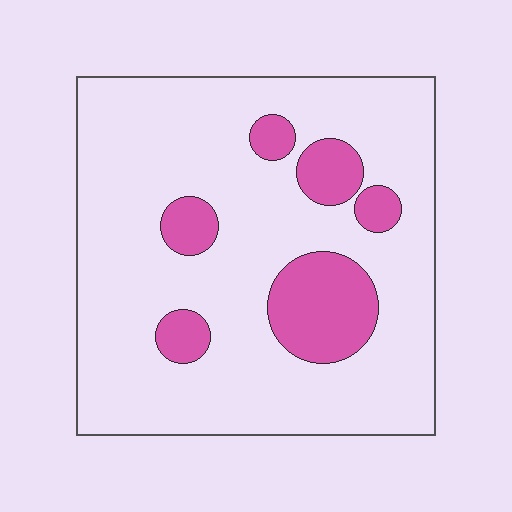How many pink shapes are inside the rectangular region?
6.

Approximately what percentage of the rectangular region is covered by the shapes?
Approximately 15%.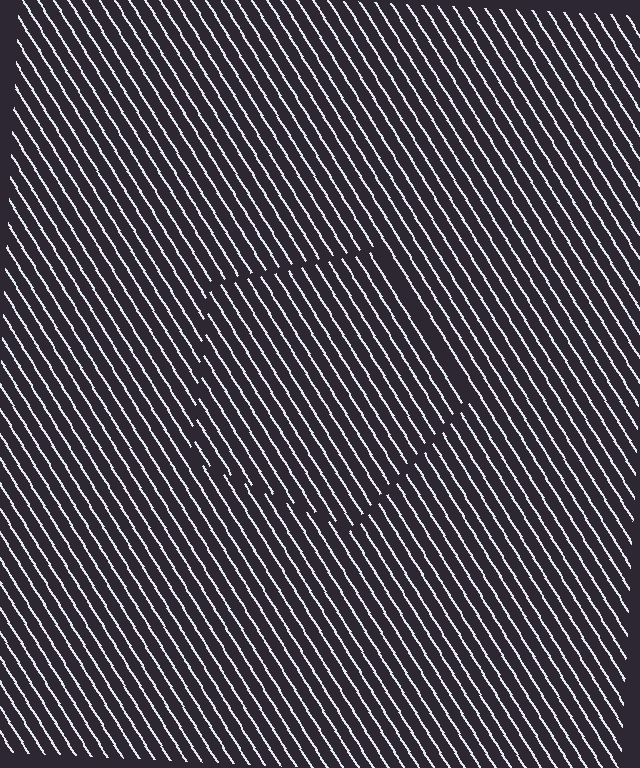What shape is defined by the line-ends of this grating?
An illusory pentagon. The interior of the shape contains the same grating, shifted by half a period — the contour is defined by the phase discontinuity where line-ends from the inner and outer gratings abut.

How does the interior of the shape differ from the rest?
The interior of the shape contains the same grating, shifted by half a period — the contour is defined by the phase discontinuity where line-ends from the inner and outer gratings abut.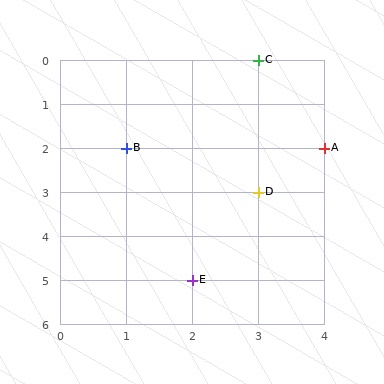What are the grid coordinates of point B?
Point B is at grid coordinates (1, 2).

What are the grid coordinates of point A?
Point A is at grid coordinates (4, 2).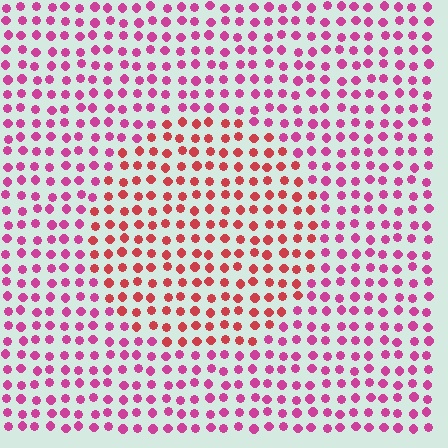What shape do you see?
I see a circle.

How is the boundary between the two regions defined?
The boundary is defined purely by a slight shift in hue (about 34 degrees). Spacing, size, and orientation are identical on both sides.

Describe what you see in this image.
The image is filled with small magenta elements in a uniform arrangement. A circle-shaped region is visible where the elements are tinted to a slightly different hue, forming a subtle color boundary.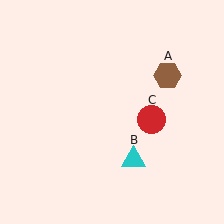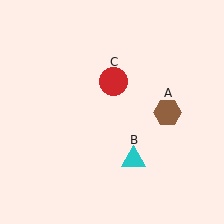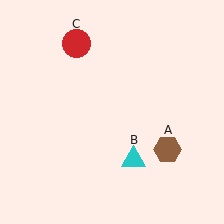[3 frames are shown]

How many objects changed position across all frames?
2 objects changed position: brown hexagon (object A), red circle (object C).